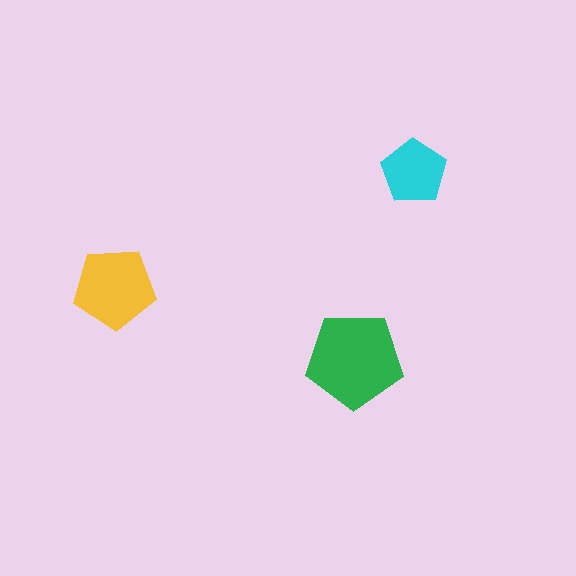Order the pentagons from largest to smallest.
the green one, the yellow one, the cyan one.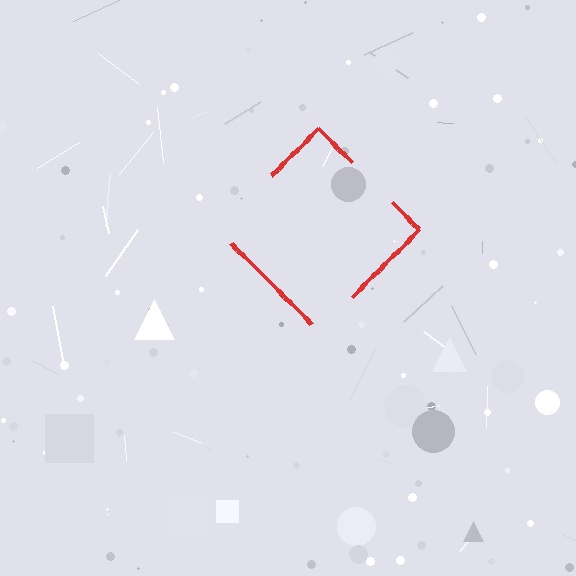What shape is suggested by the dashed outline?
The dashed outline suggests a diamond.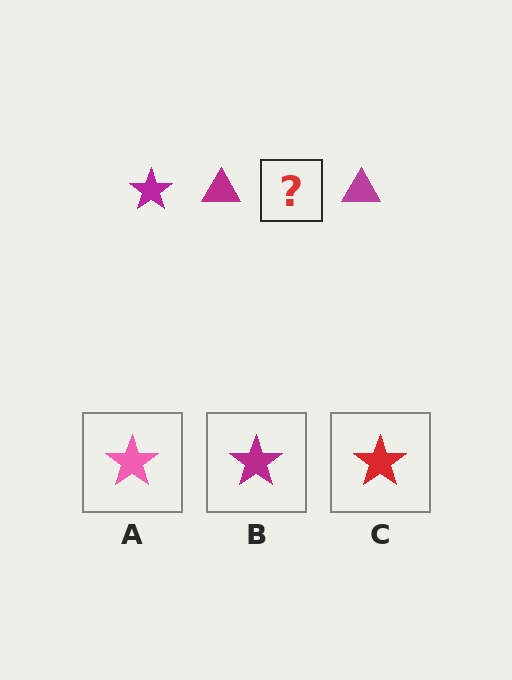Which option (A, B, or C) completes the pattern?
B.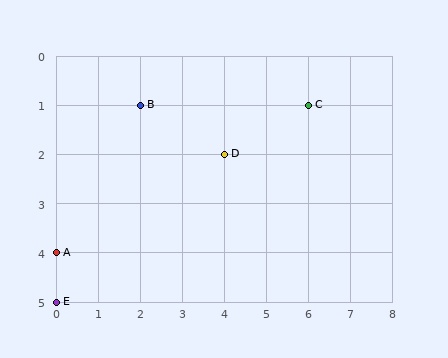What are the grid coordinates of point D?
Point D is at grid coordinates (4, 2).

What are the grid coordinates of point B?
Point B is at grid coordinates (2, 1).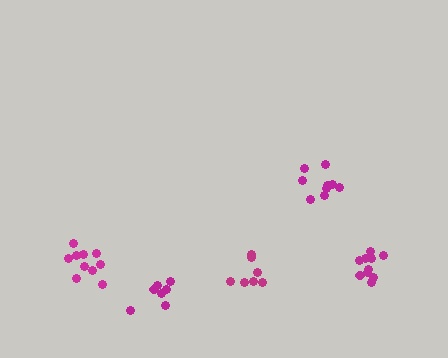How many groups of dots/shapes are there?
There are 5 groups.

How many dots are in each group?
Group 1: 7 dots, Group 2: 10 dots, Group 3: 9 dots, Group 4: 7 dots, Group 5: 10 dots (43 total).